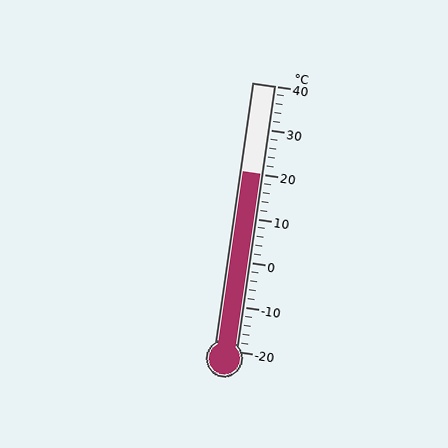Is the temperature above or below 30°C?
The temperature is below 30°C.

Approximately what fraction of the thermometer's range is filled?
The thermometer is filled to approximately 65% of its range.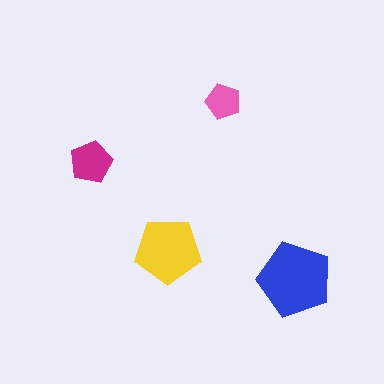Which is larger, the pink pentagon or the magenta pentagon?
The magenta one.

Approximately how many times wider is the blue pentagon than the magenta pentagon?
About 2 times wider.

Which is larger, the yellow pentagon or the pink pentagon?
The yellow one.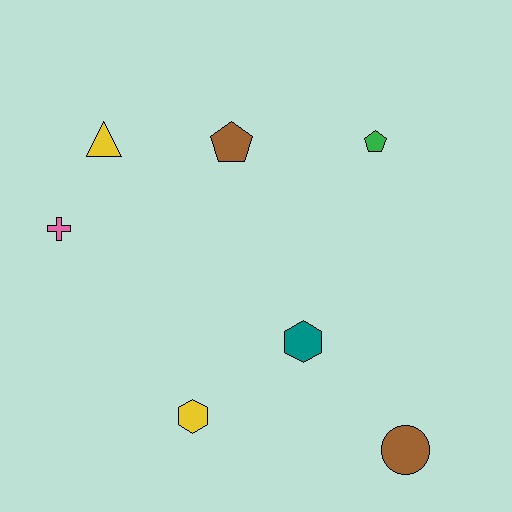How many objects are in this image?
There are 7 objects.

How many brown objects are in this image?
There are 2 brown objects.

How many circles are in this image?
There is 1 circle.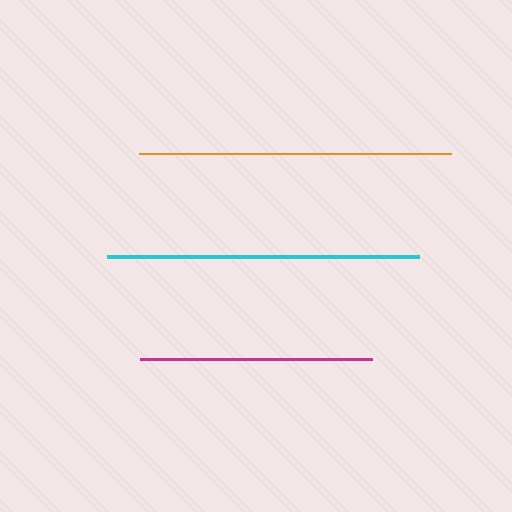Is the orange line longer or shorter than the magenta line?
The orange line is longer than the magenta line.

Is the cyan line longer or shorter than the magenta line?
The cyan line is longer than the magenta line.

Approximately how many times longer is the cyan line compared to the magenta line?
The cyan line is approximately 1.3 times the length of the magenta line.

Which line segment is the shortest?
The magenta line is the shortest at approximately 232 pixels.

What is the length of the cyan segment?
The cyan segment is approximately 313 pixels long.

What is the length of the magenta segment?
The magenta segment is approximately 232 pixels long.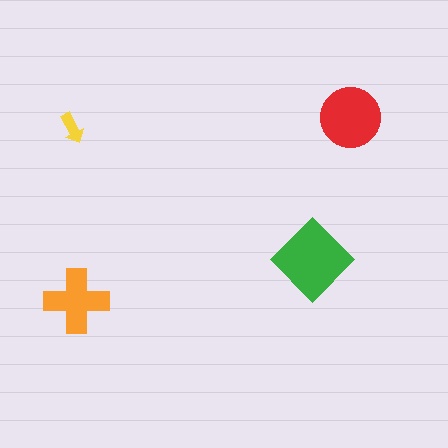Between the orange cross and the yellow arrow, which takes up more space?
The orange cross.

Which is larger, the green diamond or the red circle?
The green diamond.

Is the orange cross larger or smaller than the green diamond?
Smaller.